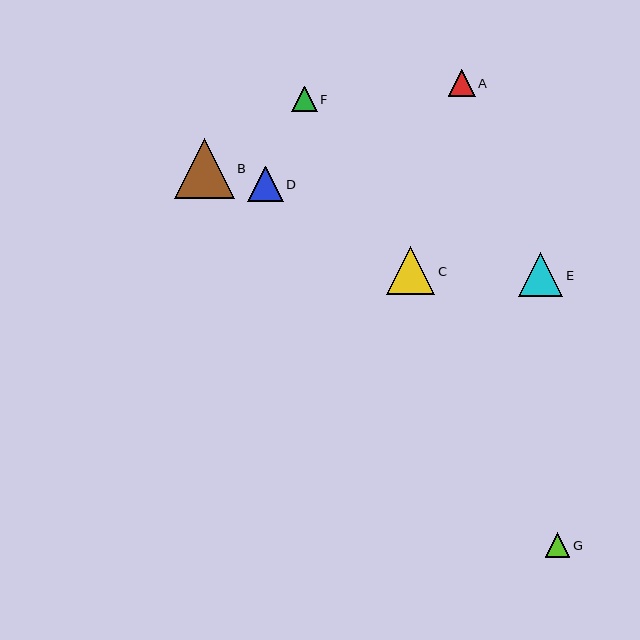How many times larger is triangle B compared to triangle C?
Triangle B is approximately 1.2 times the size of triangle C.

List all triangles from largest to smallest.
From largest to smallest: B, C, E, D, A, F, G.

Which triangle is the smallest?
Triangle G is the smallest with a size of approximately 24 pixels.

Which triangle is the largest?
Triangle B is the largest with a size of approximately 60 pixels.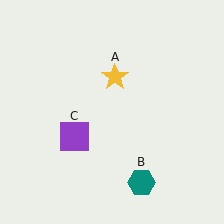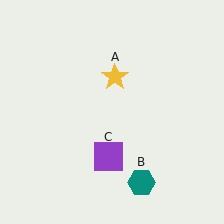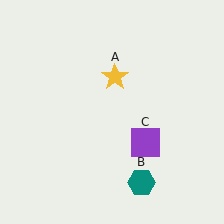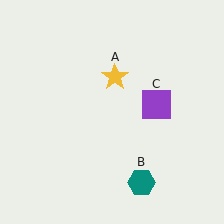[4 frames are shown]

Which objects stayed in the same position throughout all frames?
Yellow star (object A) and teal hexagon (object B) remained stationary.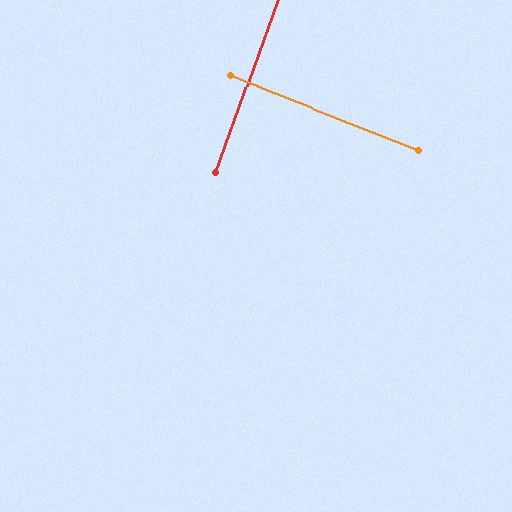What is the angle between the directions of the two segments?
Approximately 88 degrees.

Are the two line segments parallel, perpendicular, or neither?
Perpendicular — they meet at approximately 88°.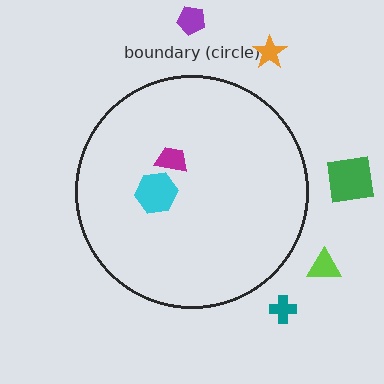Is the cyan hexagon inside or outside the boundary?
Inside.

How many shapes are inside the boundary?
2 inside, 5 outside.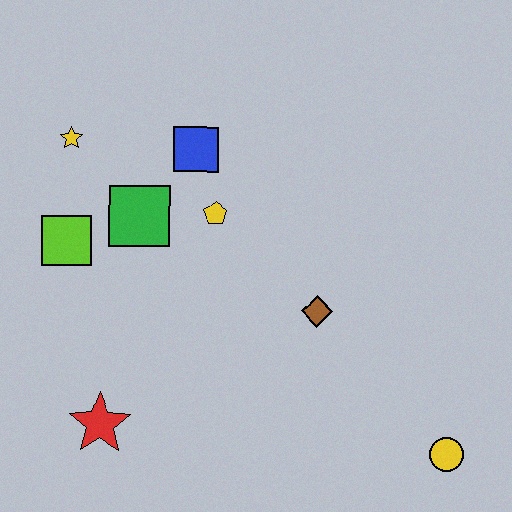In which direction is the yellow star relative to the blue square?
The yellow star is to the left of the blue square.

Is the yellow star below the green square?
No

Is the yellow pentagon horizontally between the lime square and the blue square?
No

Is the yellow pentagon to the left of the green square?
No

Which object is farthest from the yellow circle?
The yellow star is farthest from the yellow circle.